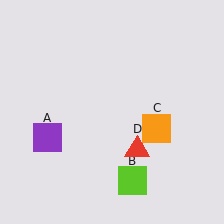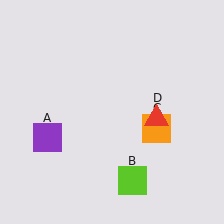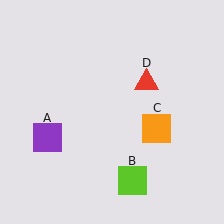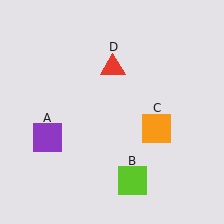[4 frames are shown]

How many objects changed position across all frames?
1 object changed position: red triangle (object D).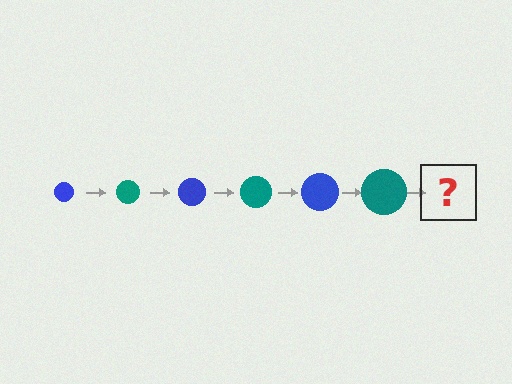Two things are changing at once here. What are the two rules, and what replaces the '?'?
The two rules are that the circle grows larger each step and the color cycles through blue and teal. The '?' should be a blue circle, larger than the previous one.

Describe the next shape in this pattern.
It should be a blue circle, larger than the previous one.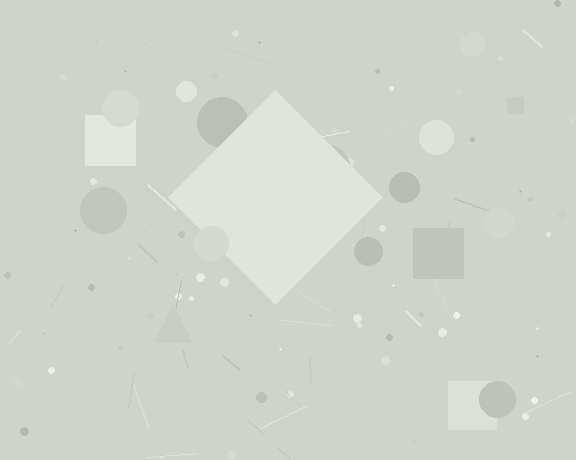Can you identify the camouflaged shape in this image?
The camouflaged shape is a diamond.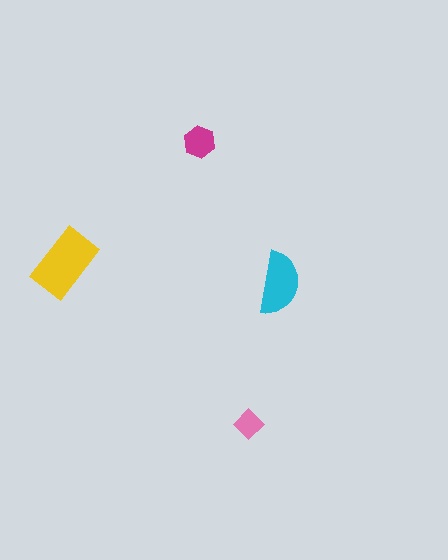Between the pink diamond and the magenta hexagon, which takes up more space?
The magenta hexagon.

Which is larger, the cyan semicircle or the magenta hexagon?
The cyan semicircle.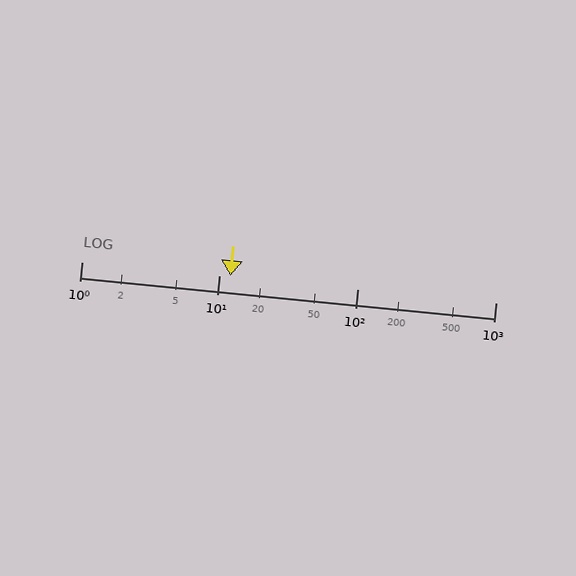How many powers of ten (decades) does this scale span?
The scale spans 3 decades, from 1 to 1000.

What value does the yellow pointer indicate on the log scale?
The pointer indicates approximately 12.